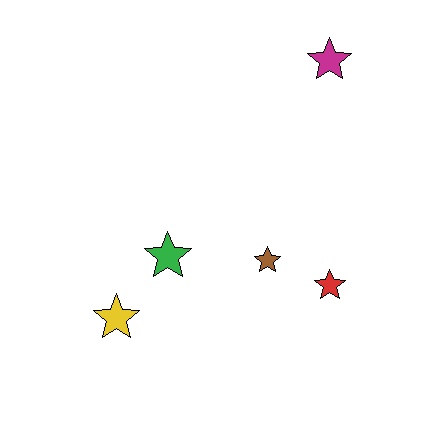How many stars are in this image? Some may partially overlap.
There are 5 stars.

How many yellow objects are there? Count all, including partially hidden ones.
There is 1 yellow object.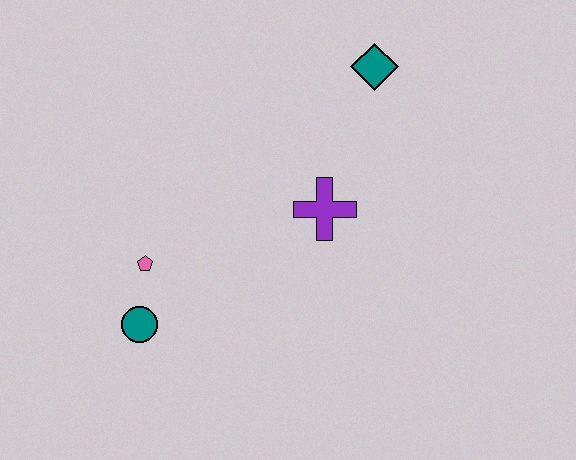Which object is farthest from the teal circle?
The teal diamond is farthest from the teal circle.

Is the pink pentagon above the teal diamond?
No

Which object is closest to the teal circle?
The pink pentagon is closest to the teal circle.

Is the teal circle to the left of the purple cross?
Yes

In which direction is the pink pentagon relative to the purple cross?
The pink pentagon is to the left of the purple cross.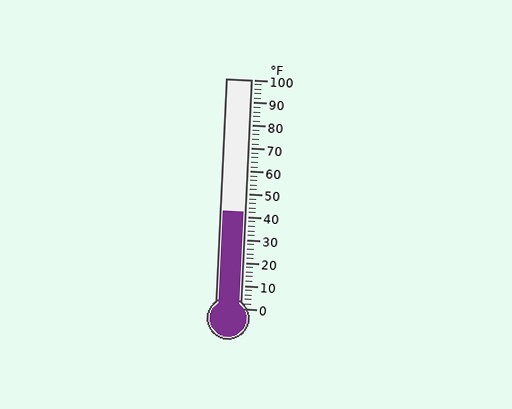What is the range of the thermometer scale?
The thermometer scale ranges from 0°F to 100°F.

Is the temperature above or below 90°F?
The temperature is below 90°F.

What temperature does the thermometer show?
The thermometer shows approximately 42°F.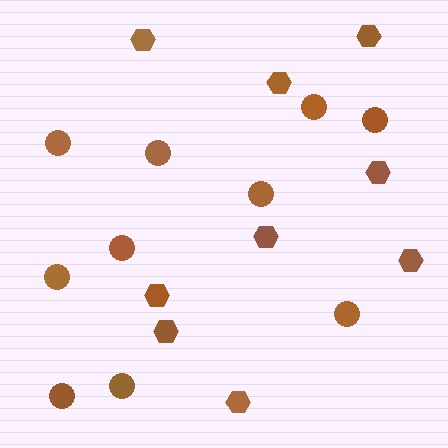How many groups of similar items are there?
There are 2 groups: one group of circles (10) and one group of hexagons (9).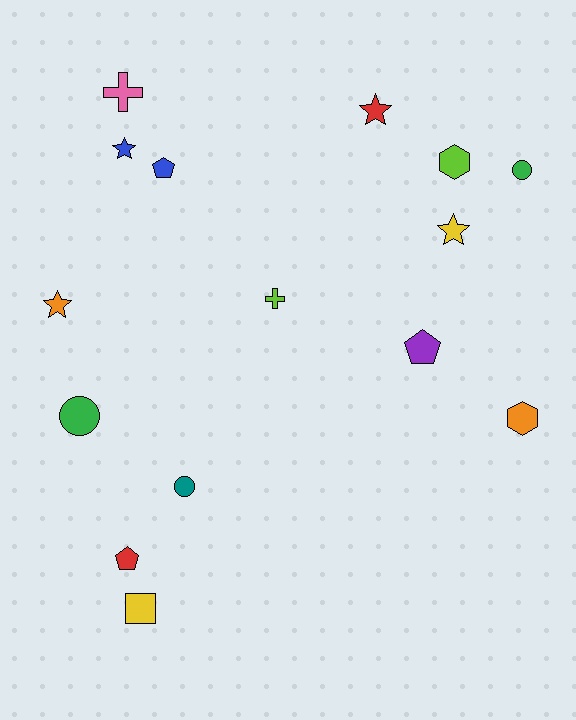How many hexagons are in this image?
There are 2 hexagons.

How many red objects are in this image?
There are 2 red objects.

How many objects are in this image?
There are 15 objects.